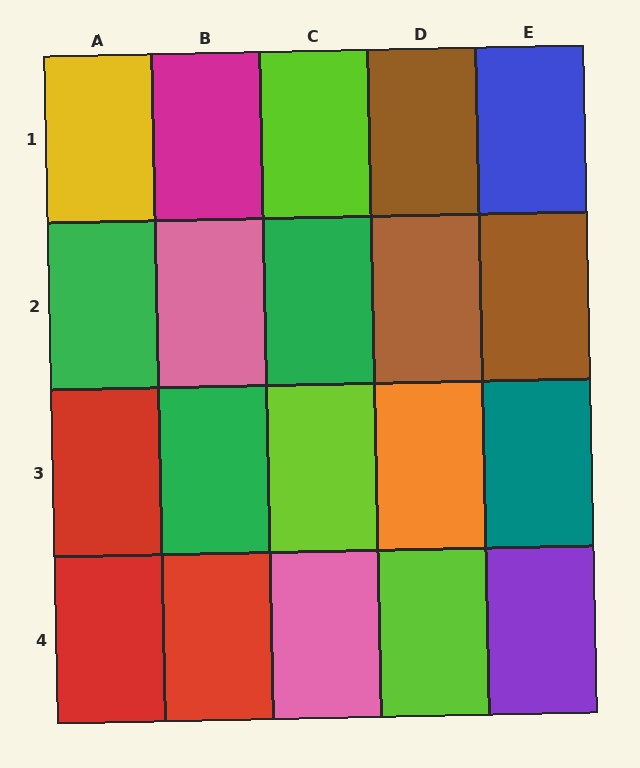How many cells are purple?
1 cell is purple.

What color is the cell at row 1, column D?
Brown.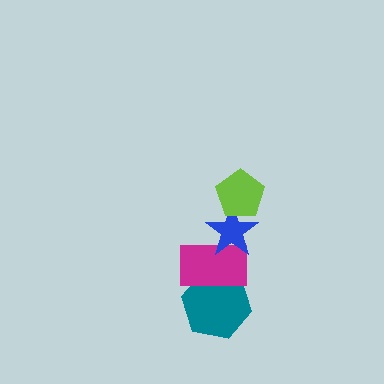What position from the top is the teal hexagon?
The teal hexagon is 4th from the top.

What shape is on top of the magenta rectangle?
The blue star is on top of the magenta rectangle.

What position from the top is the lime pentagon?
The lime pentagon is 1st from the top.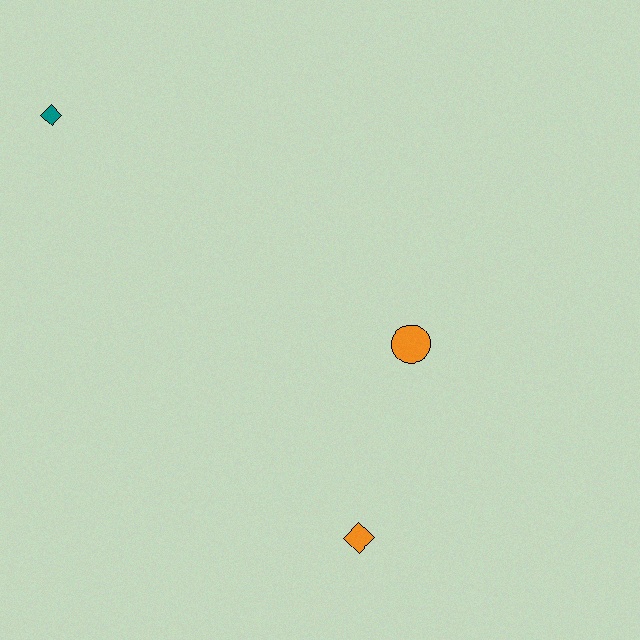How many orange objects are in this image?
There are 2 orange objects.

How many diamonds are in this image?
There are 2 diamonds.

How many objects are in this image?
There are 3 objects.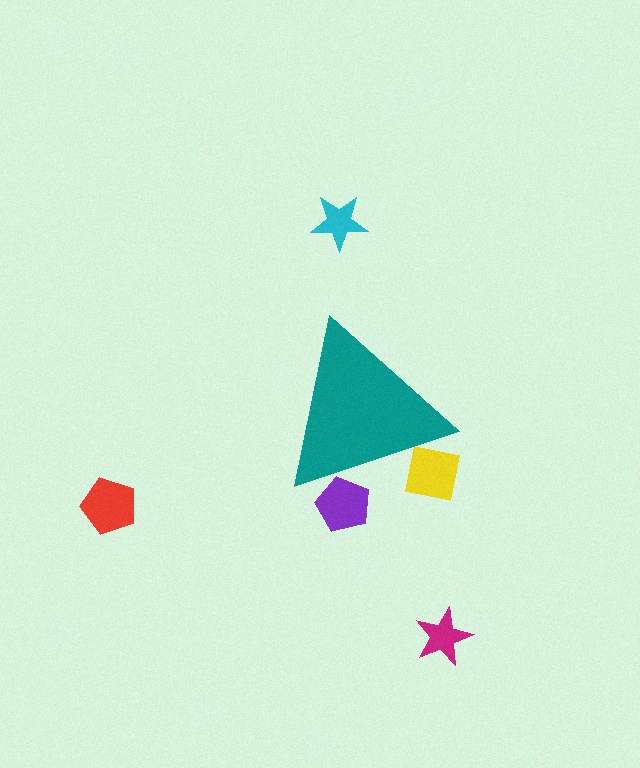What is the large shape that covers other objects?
A teal triangle.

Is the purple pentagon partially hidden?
Yes, the purple pentagon is partially hidden behind the teal triangle.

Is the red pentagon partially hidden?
No, the red pentagon is fully visible.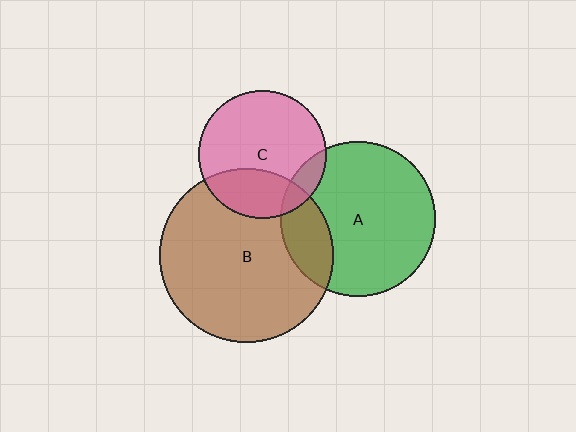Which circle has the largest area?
Circle B (brown).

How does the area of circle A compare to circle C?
Approximately 1.5 times.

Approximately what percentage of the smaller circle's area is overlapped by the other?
Approximately 10%.